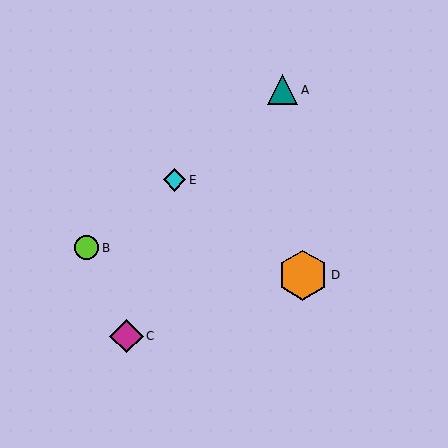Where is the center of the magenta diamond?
The center of the magenta diamond is at (126, 336).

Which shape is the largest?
The orange hexagon (labeled D) is the largest.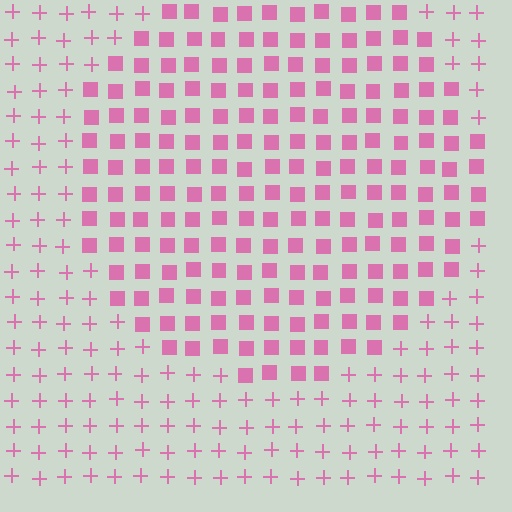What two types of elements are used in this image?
The image uses squares inside the circle region and plus signs outside it.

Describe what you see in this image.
The image is filled with small pink elements arranged in a uniform grid. A circle-shaped region contains squares, while the surrounding area contains plus signs. The boundary is defined purely by the change in element shape.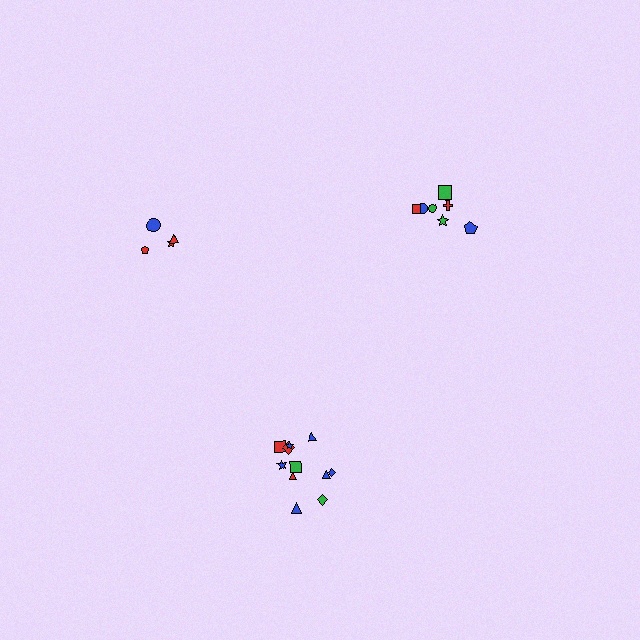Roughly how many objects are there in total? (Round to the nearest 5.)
Roughly 25 objects in total.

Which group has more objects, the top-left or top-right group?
The top-right group.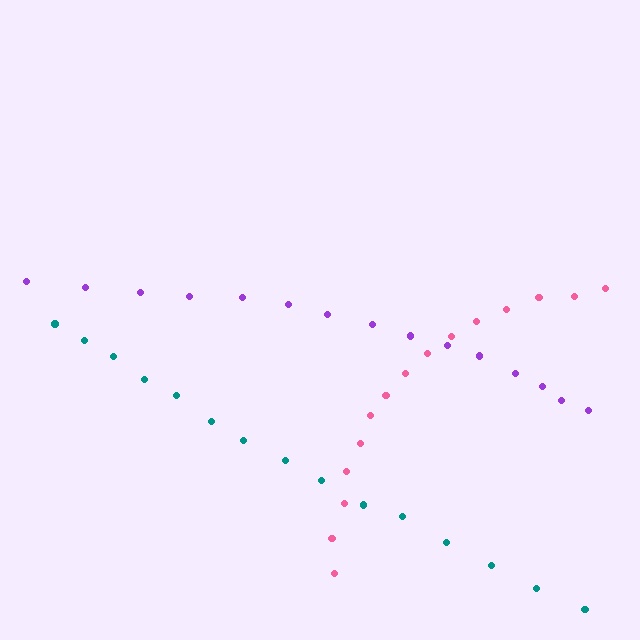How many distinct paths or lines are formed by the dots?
There are 3 distinct paths.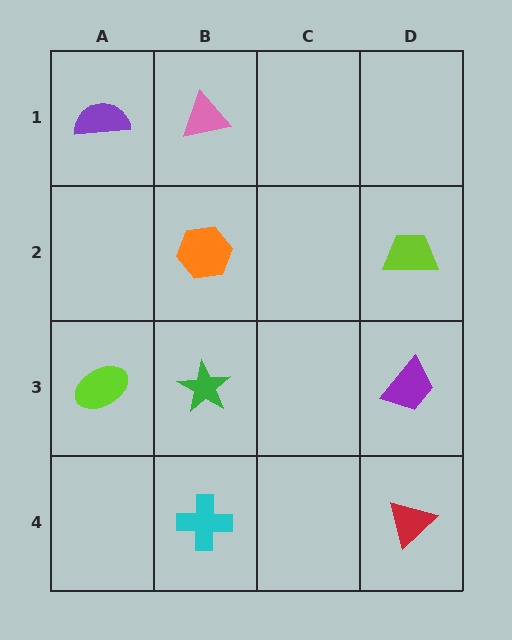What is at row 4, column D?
A red triangle.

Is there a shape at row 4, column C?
No, that cell is empty.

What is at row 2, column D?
A lime trapezoid.